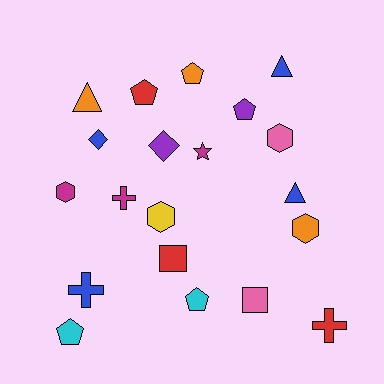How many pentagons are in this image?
There are 5 pentagons.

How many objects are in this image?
There are 20 objects.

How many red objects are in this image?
There are 3 red objects.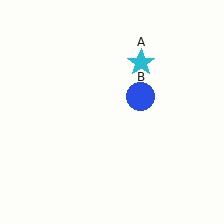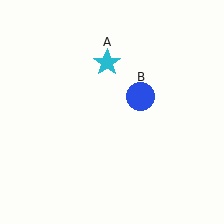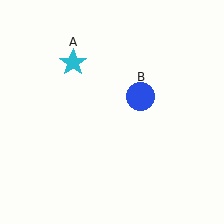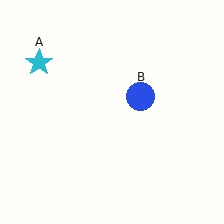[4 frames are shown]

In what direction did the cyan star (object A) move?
The cyan star (object A) moved left.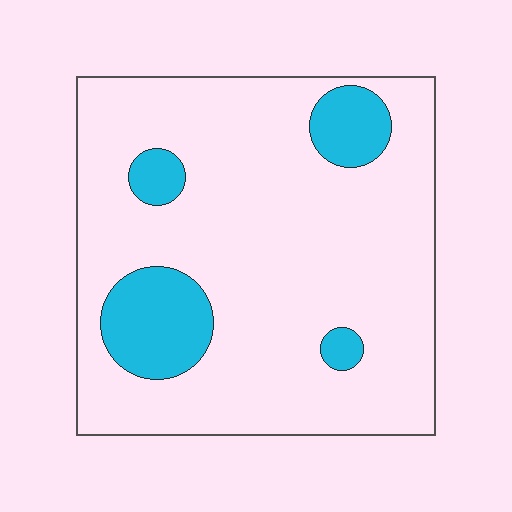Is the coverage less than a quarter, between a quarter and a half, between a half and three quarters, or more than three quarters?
Less than a quarter.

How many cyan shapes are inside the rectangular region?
4.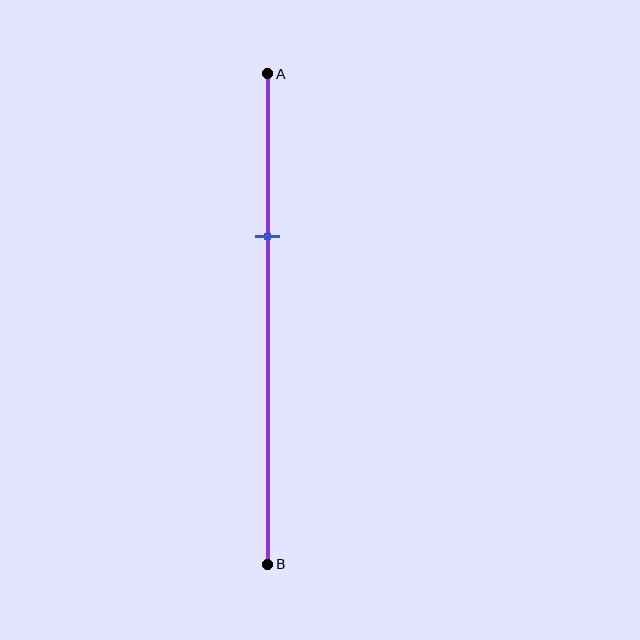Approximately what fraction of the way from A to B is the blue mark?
The blue mark is approximately 35% of the way from A to B.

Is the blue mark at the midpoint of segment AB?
No, the mark is at about 35% from A, not at the 50% midpoint.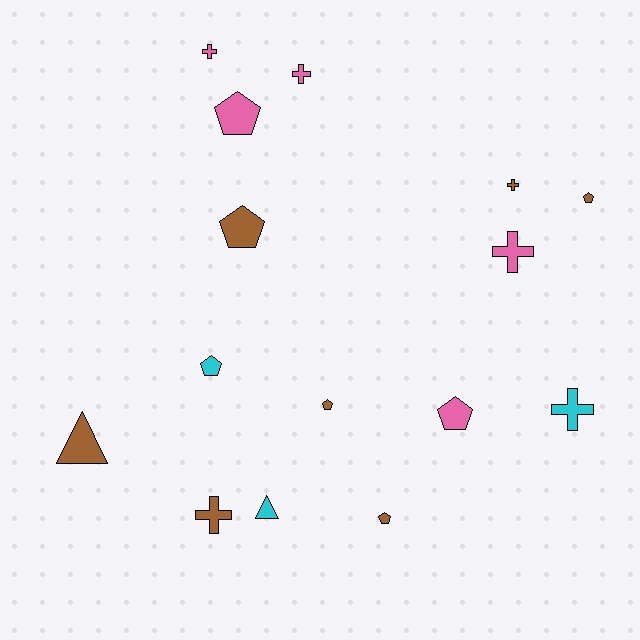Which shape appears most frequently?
Pentagon, with 7 objects.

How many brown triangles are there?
There is 1 brown triangle.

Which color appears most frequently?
Brown, with 7 objects.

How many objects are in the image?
There are 15 objects.